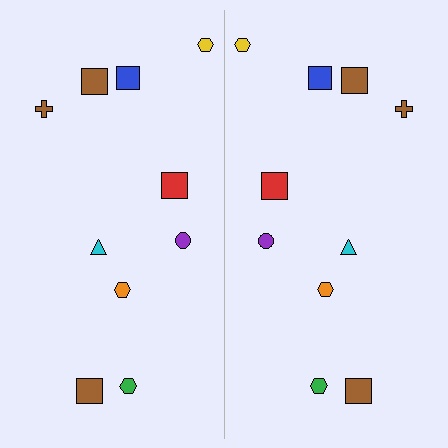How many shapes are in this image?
There are 20 shapes in this image.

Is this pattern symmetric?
Yes, this pattern has bilateral (reflection) symmetry.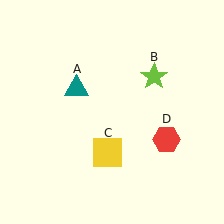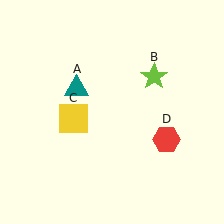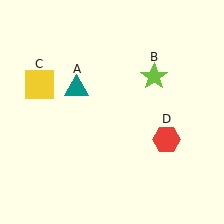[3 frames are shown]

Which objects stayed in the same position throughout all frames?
Teal triangle (object A) and lime star (object B) and red hexagon (object D) remained stationary.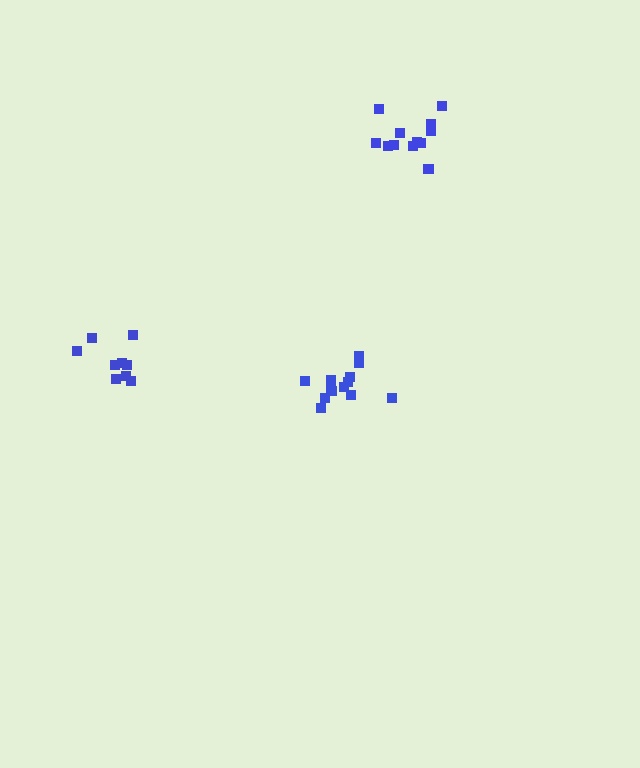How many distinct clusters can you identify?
There are 3 distinct clusters.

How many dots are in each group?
Group 1: 9 dots, Group 2: 12 dots, Group 3: 13 dots (34 total).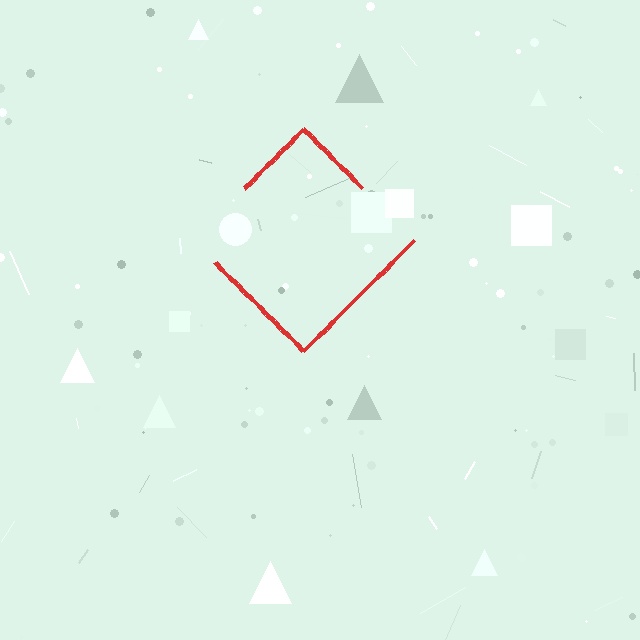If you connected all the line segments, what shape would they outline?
They would outline a diamond.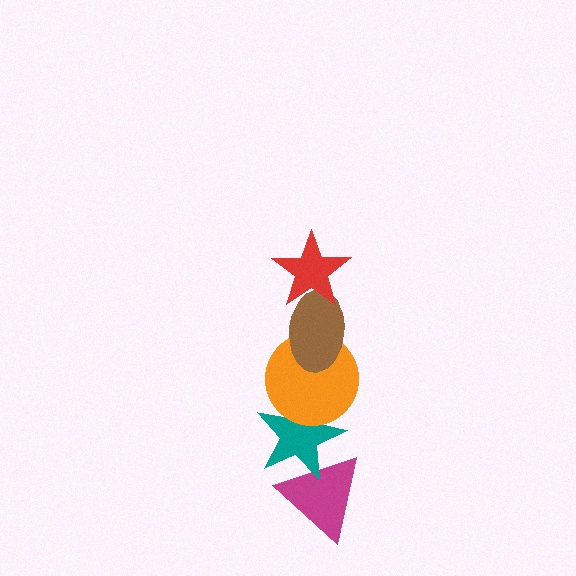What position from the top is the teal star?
The teal star is 4th from the top.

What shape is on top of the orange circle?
The brown ellipse is on top of the orange circle.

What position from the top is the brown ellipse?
The brown ellipse is 2nd from the top.